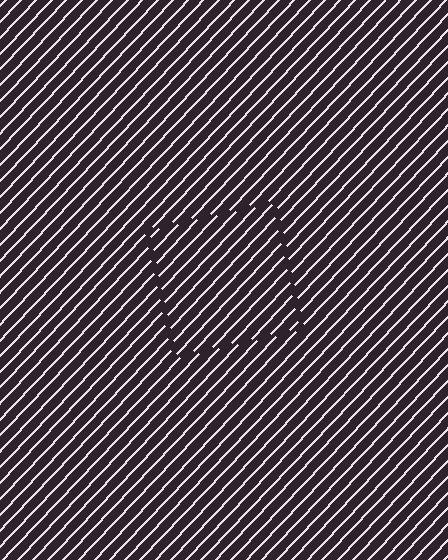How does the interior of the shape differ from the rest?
The interior of the shape contains the same grating, shifted by half a period — the contour is defined by the phase discontinuity where line-ends from the inner and outer gratings abut.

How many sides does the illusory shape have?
4 sides — the line-ends trace a square.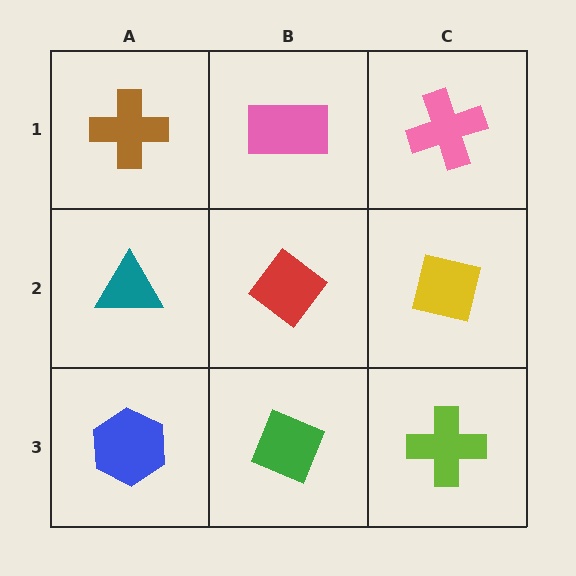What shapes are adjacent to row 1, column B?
A red diamond (row 2, column B), a brown cross (row 1, column A), a pink cross (row 1, column C).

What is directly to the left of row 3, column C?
A green diamond.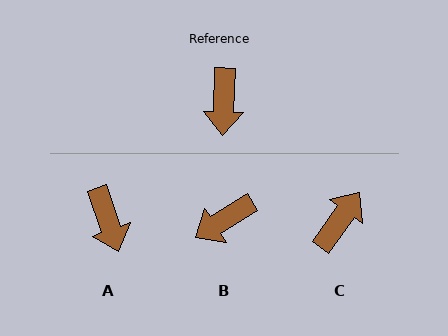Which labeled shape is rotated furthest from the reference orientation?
C, about 146 degrees away.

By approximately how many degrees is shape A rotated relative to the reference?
Approximately 21 degrees counter-clockwise.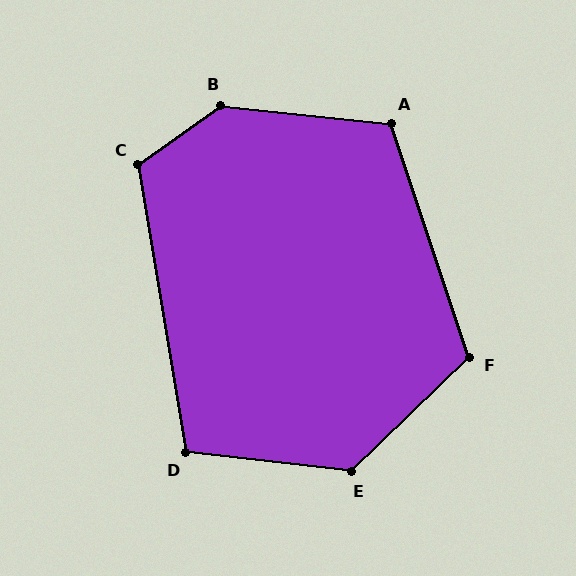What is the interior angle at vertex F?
Approximately 116 degrees (obtuse).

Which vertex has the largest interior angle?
B, at approximately 139 degrees.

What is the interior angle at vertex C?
Approximately 116 degrees (obtuse).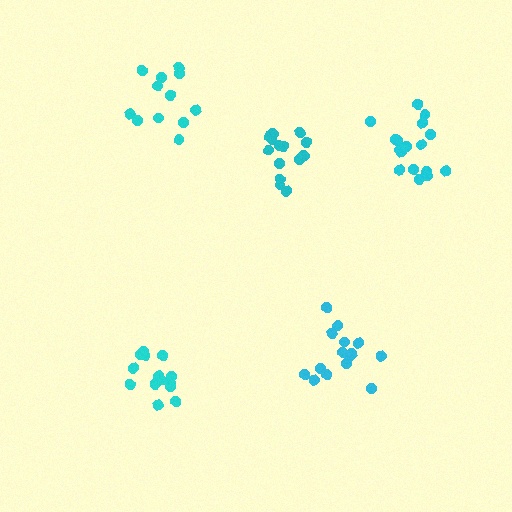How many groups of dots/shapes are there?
There are 5 groups.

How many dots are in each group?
Group 1: 14 dots, Group 2: 14 dots, Group 3: 15 dots, Group 4: 17 dots, Group 5: 12 dots (72 total).